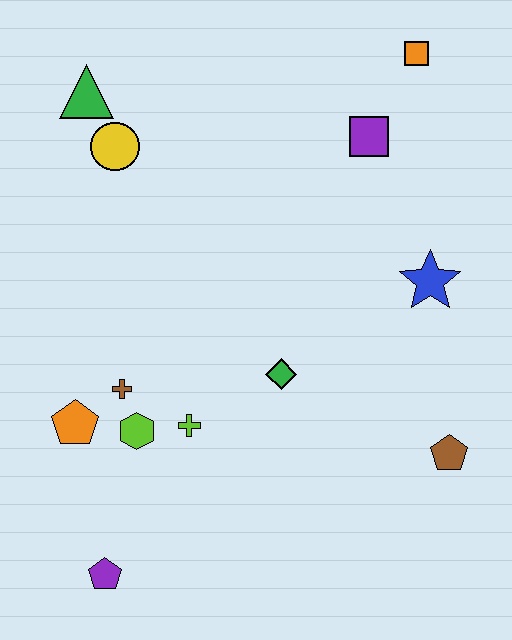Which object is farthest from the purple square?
The purple pentagon is farthest from the purple square.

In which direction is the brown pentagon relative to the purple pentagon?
The brown pentagon is to the right of the purple pentagon.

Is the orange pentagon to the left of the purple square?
Yes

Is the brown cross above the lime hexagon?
Yes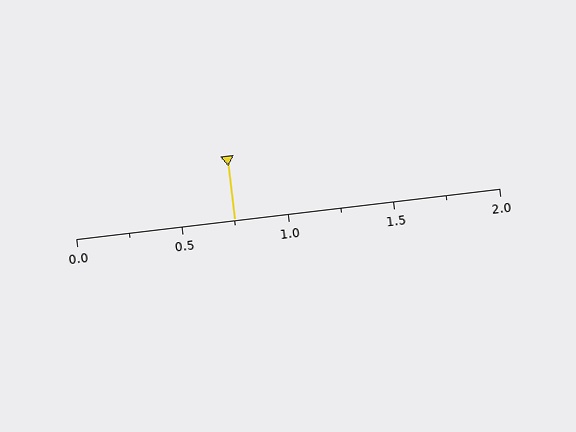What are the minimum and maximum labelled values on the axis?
The axis runs from 0.0 to 2.0.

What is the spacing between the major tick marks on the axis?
The major ticks are spaced 0.5 apart.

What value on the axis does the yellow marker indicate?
The marker indicates approximately 0.75.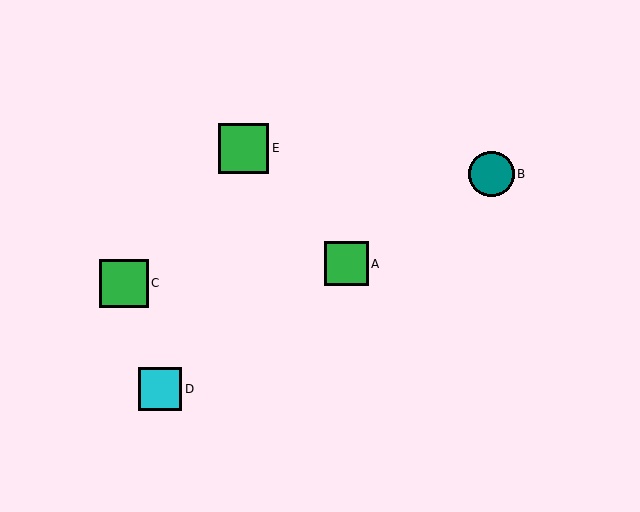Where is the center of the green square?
The center of the green square is at (124, 283).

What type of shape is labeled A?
Shape A is a green square.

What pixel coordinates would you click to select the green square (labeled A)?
Click at (347, 264) to select the green square A.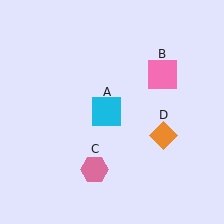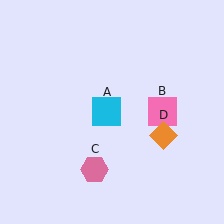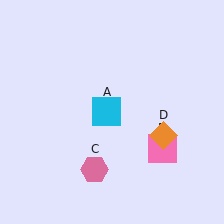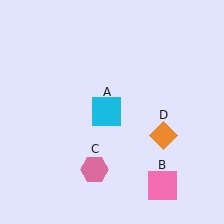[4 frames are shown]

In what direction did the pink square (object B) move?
The pink square (object B) moved down.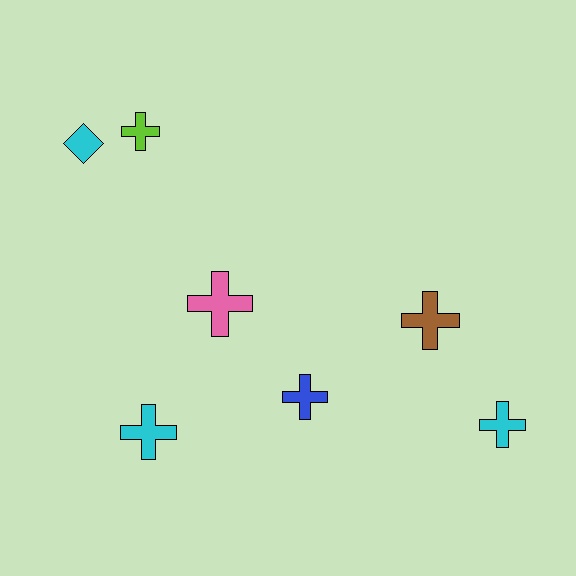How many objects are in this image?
There are 7 objects.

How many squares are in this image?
There are no squares.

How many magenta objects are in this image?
There are no magenta objects.